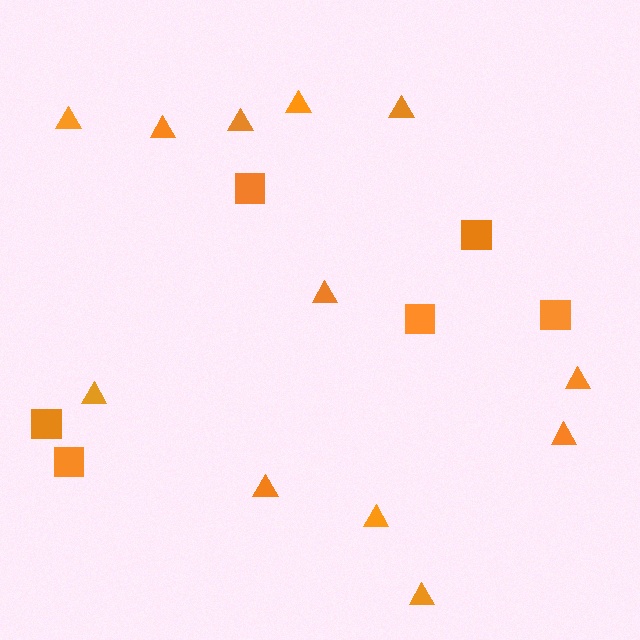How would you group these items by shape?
There are 2 groups: one group of triangles (12) and one group of squares (6).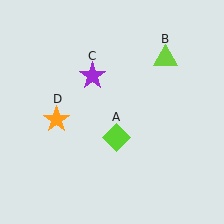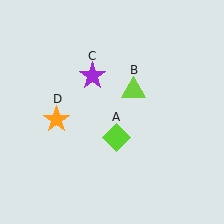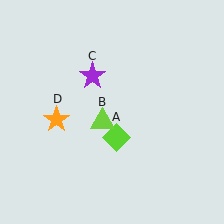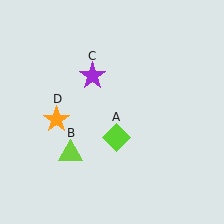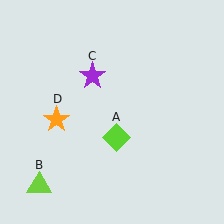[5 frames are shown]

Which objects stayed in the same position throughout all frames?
Lime diamond (object A) and purple star (object C) and orange star (object D) remained stationary.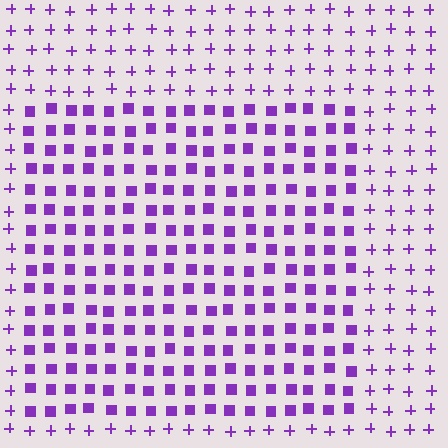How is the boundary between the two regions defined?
The boundary is defined by a change in element shape: squares inside vs. plus signs outside. All elements share the same color and spacing.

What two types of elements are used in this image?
The image uses squares inside the rectangle region and plus signs outside it.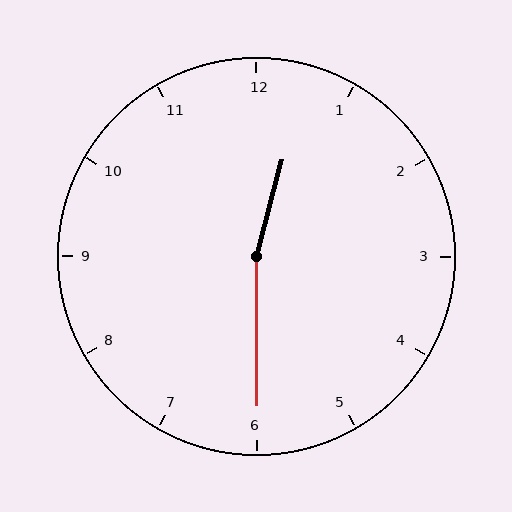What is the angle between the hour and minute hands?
Approximately 165 degrees.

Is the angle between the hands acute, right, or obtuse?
It is obtuse.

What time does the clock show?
12:30.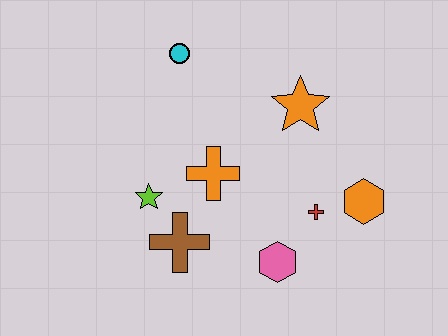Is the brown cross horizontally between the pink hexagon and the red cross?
No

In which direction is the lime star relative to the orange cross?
The lime star is to the left of the orange cross.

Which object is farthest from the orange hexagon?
The cyan circle is farthest from the orange hexagon.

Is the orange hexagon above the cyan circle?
No